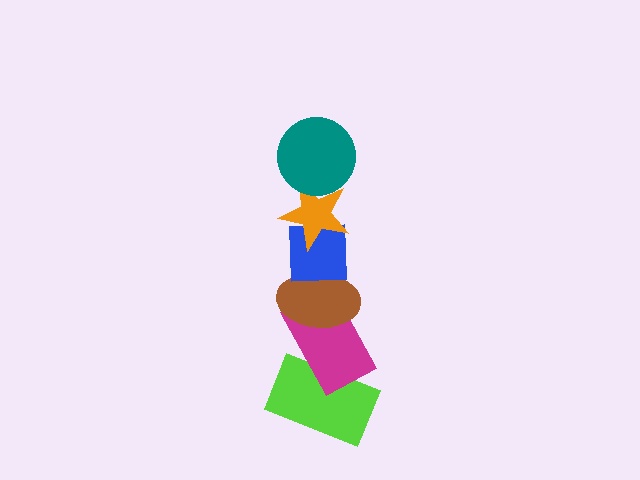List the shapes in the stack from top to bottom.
From top to bottom: the teal circle, the orange star, the blue square, the brown ellipse, the magenta rectangle, the lime rectangle.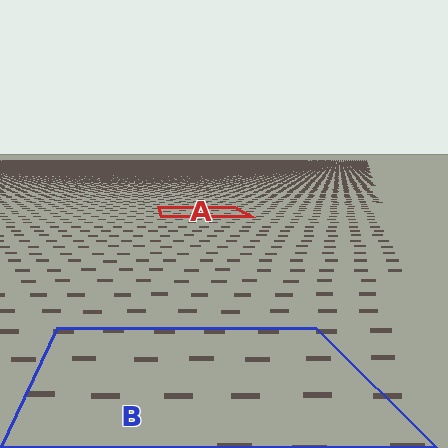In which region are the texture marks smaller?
The texture marks are smaller in region A, because it is farther away.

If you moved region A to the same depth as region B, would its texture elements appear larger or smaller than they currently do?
They would appear larger. At a closer depth, the same texture elements are projected at a bigger on-screen size.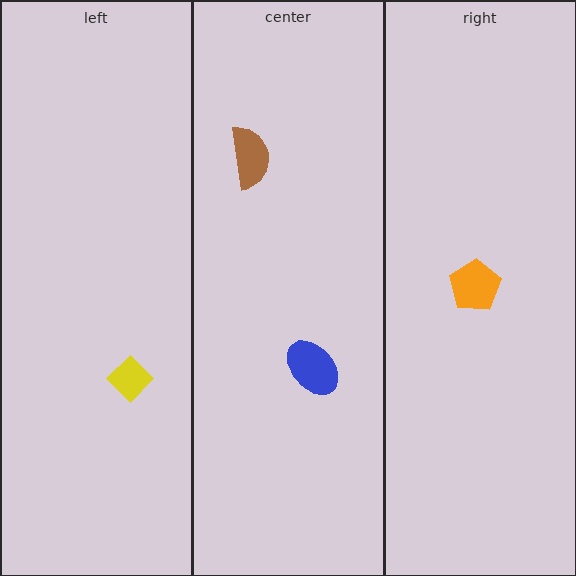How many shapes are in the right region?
1.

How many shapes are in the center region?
2.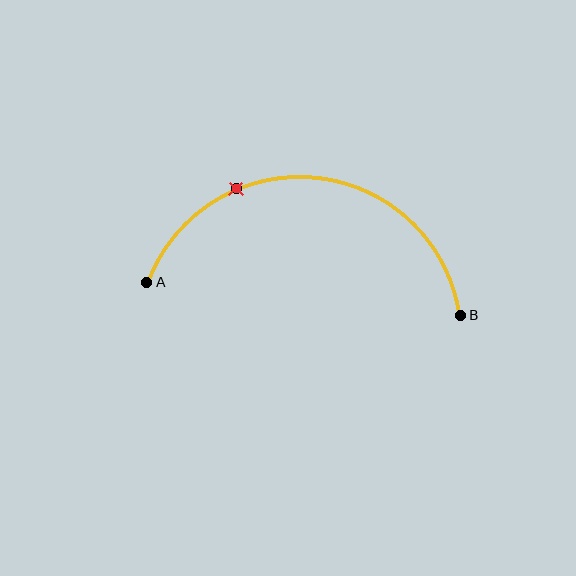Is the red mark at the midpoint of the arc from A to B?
No. The red mark lies on the arc but is closer to endpoint A. The arc midpoint would be at the point on the curve equidistant along the arc from both A and B.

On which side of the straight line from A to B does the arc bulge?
The arc bulges above the straight line connecting A and B.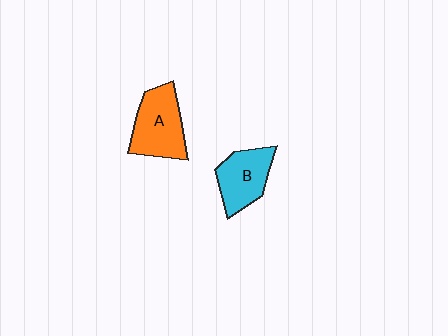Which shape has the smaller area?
Shape B (cyan).